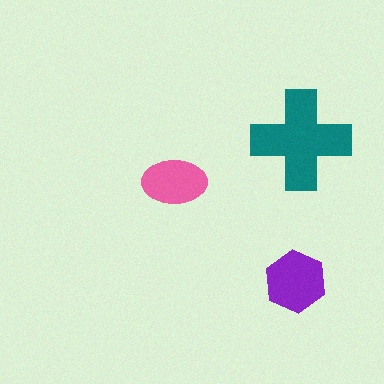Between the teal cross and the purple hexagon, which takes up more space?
The teal cross.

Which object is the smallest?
The pink ellipse.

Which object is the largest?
The teal cross.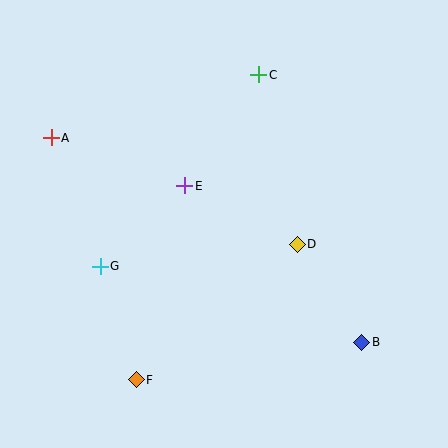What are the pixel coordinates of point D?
Point D is at (297, 244).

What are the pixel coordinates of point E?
Point E is at (185, 186).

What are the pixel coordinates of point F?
Point F is at (136, 380).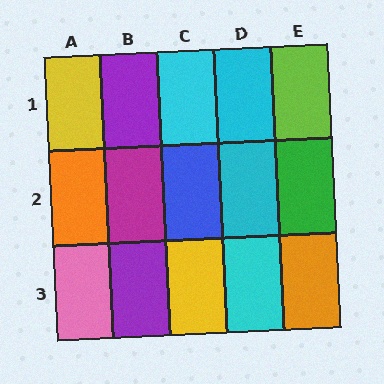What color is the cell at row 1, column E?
Lime.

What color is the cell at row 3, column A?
Pink.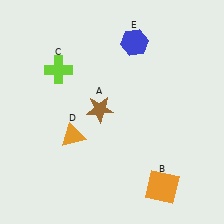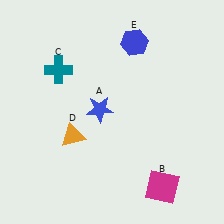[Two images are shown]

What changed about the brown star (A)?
In Image 1, A is brown. In Image 2, it changed to blue.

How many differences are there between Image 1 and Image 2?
There are 3 differences between the two images.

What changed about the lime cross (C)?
In Image 1, C is lime. In Image 2, it changed to teal.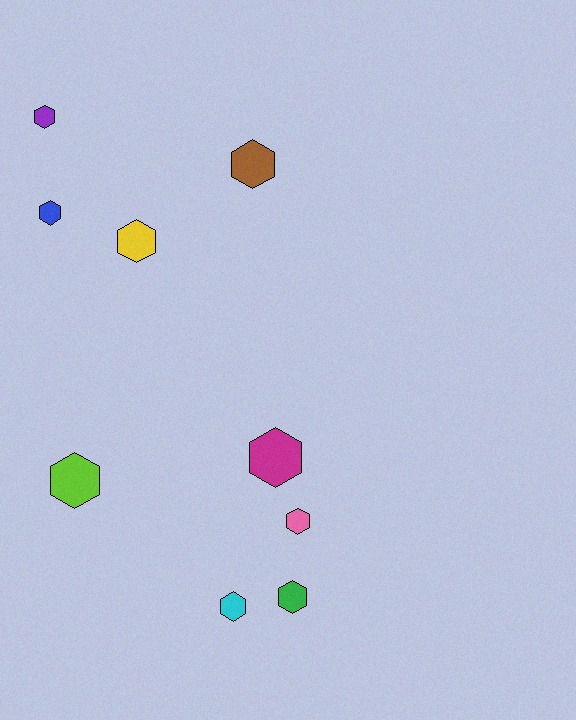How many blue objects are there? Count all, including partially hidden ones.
There is 1 blue object.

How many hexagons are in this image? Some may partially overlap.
There are 9 hexagons.